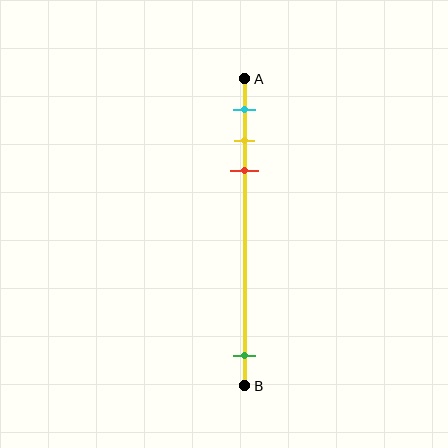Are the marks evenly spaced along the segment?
No, the marks are not evenly spaced.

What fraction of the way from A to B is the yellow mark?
The yellow mark is approximately 20% (0.2) of the way from A to B.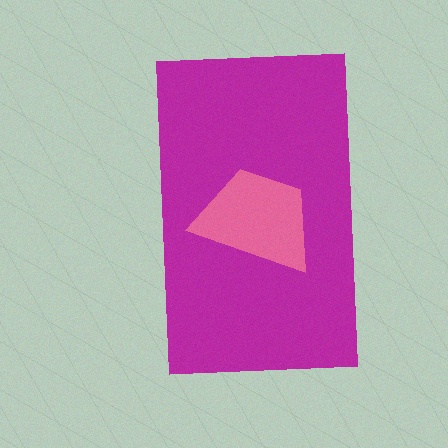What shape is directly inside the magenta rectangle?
The pink trapezoid.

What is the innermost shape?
The pink trapezoid.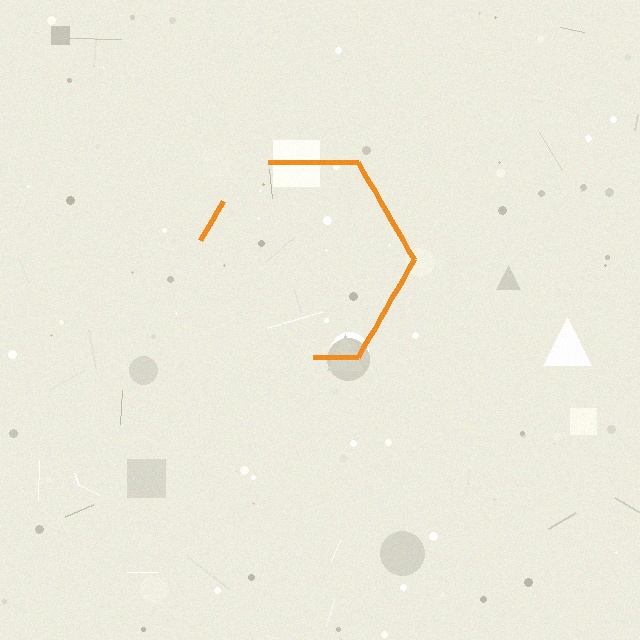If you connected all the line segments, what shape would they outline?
They would outline a hexagon.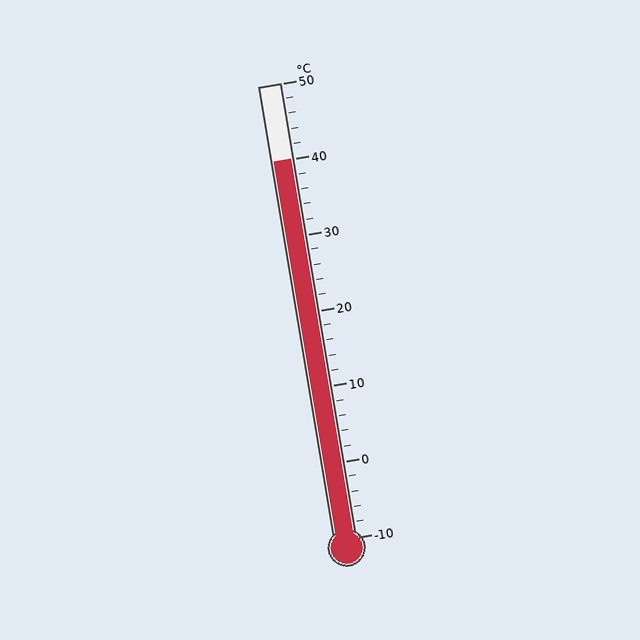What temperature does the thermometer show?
The thermometer shows approximately 40°C.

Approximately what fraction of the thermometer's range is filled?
The thermometer is filled to approximately 85% of its range.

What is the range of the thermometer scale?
The thermometer scale ranges from -10°C to 50°C.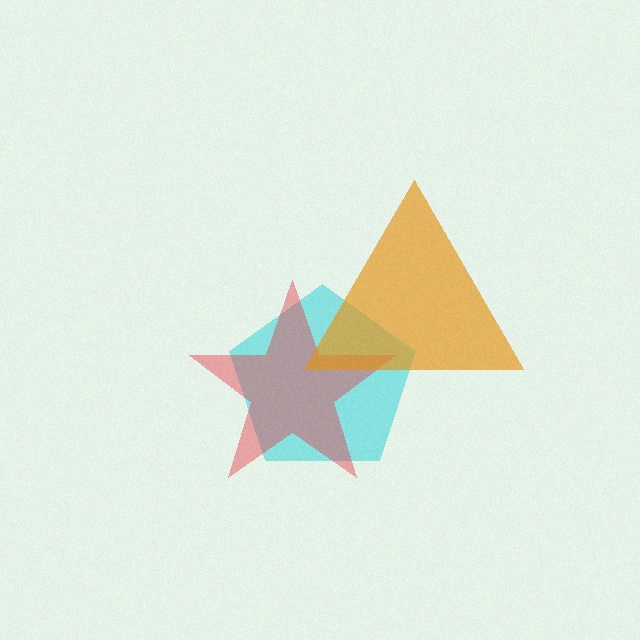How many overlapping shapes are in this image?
There are 3 overlapping shapes in the image.